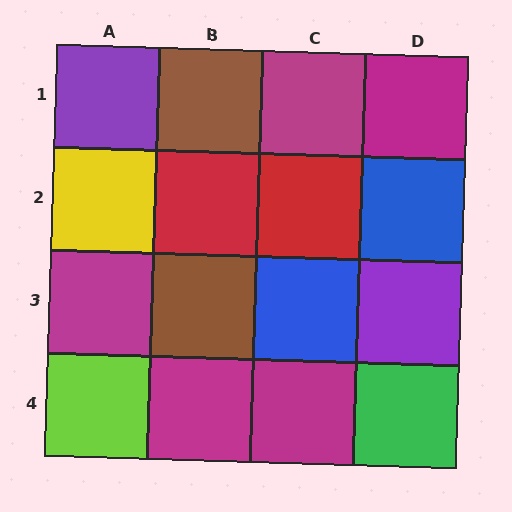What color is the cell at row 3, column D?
Purple.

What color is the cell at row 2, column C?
Red.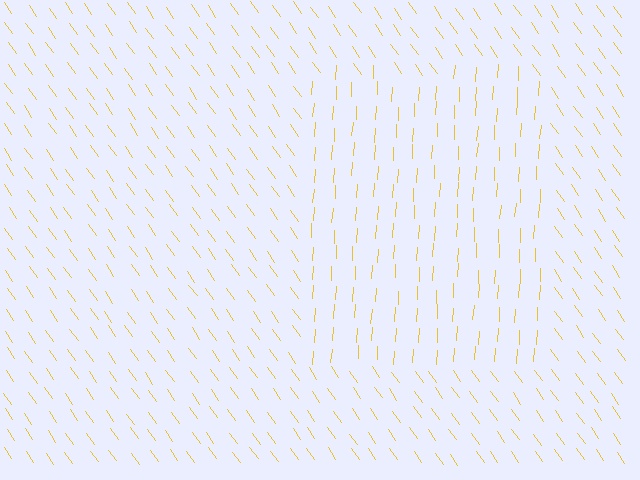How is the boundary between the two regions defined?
The boundary is defined purely by a change in line orientation (approximately 38 degrees difference). All lines are the same color and thickness.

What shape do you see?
I see a rectangle.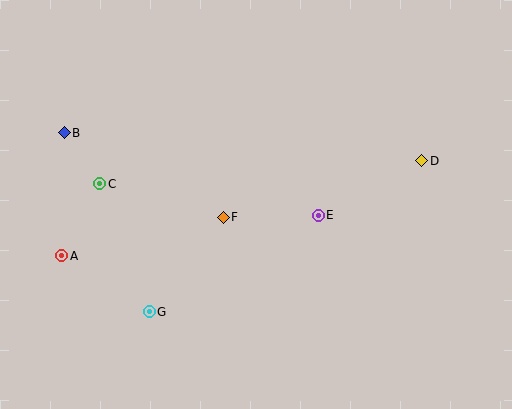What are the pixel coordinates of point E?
Point E is at (318, 215).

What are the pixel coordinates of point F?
Point F is at (223, 217).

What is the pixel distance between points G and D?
The distance between G and D is 312 pixels.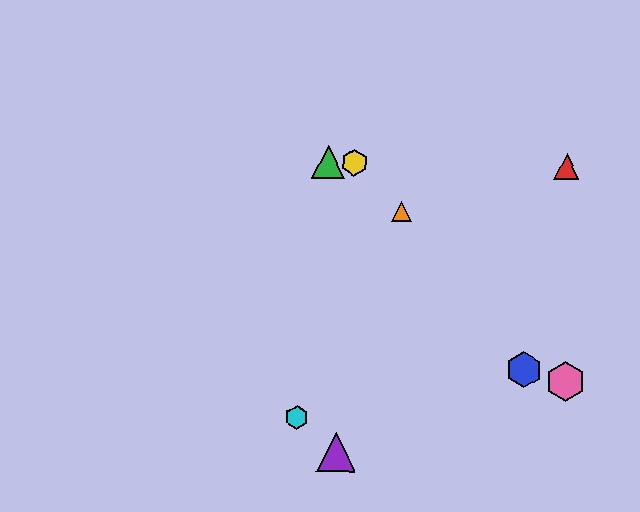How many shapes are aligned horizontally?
3 shapes (the red triangle, the green triangle, the yellow hexagon) are aligned horizontally.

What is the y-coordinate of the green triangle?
The green triangle is at y≈162.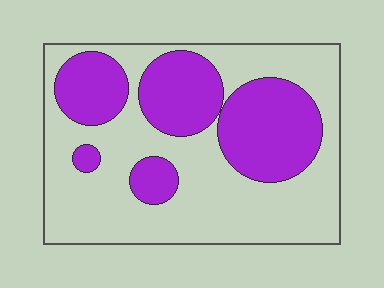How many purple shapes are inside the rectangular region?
5.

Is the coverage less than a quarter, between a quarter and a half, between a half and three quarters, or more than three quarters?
Between a quarter and a half.